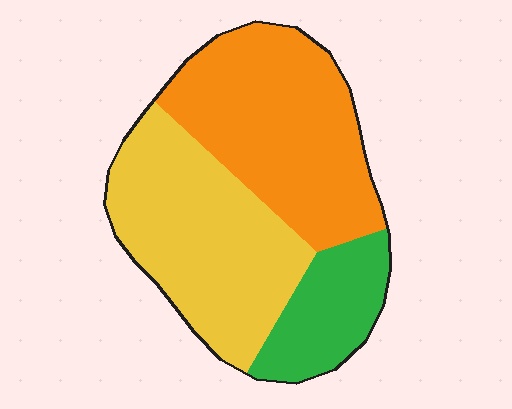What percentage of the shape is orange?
Orange covers roughly 40% of the shape.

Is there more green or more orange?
Orange.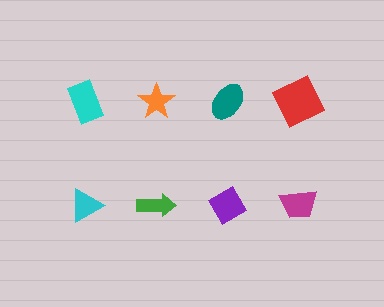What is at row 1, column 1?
A cyan rectangle.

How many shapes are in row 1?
4 shapes.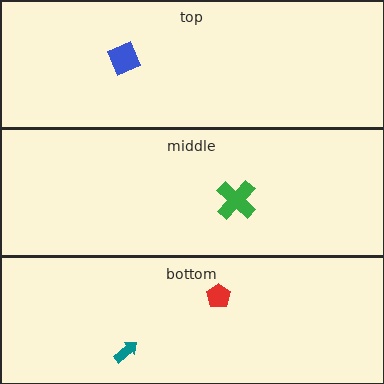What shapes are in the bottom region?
The teal arrow, the red pentagon.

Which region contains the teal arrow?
The bottom region.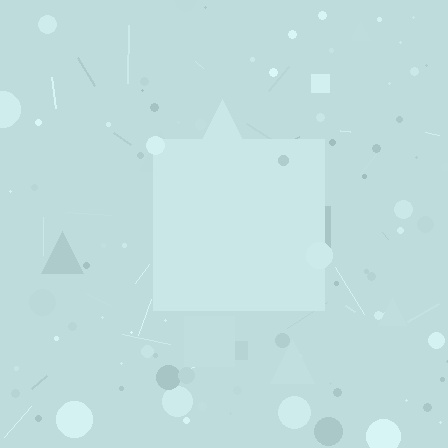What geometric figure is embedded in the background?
A square is embedded in the background.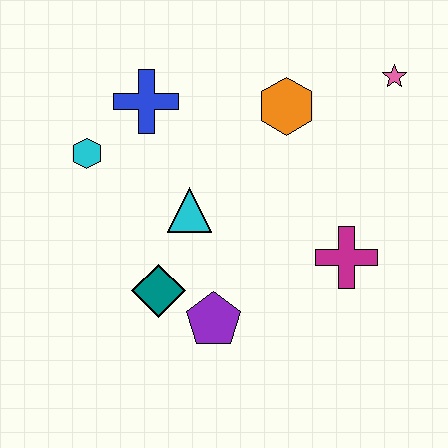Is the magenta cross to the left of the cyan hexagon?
No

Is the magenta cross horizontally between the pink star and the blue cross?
Yes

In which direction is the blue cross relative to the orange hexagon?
The blue cross is to the left of the orange hexagon.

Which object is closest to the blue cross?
The cyan hexagon is closest to the blue cross.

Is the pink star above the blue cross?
Yes